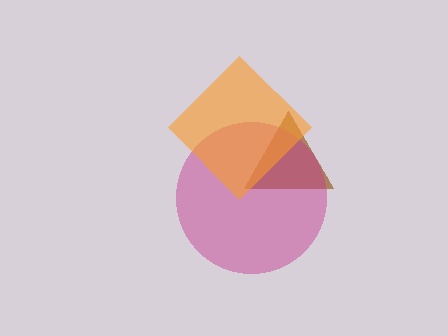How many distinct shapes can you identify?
There are 3 distinct shapes: a brown triangle, a magenta circle, an orange diamond.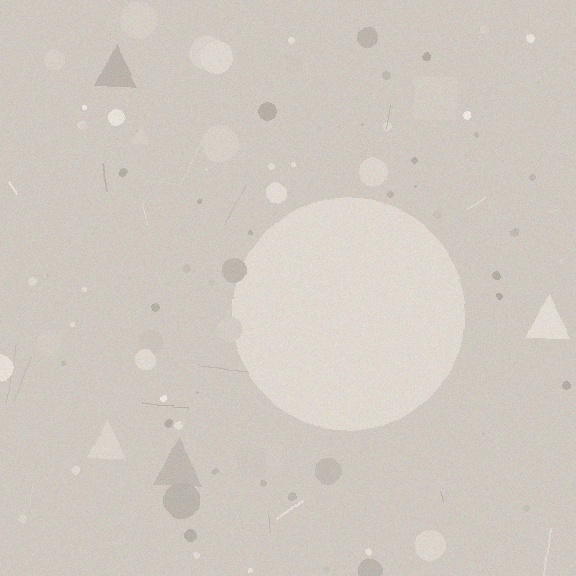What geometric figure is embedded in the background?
A circle is embedded in the background.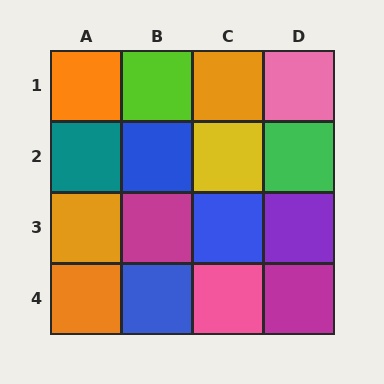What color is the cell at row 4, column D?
Magenta.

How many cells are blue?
3 cells are blue.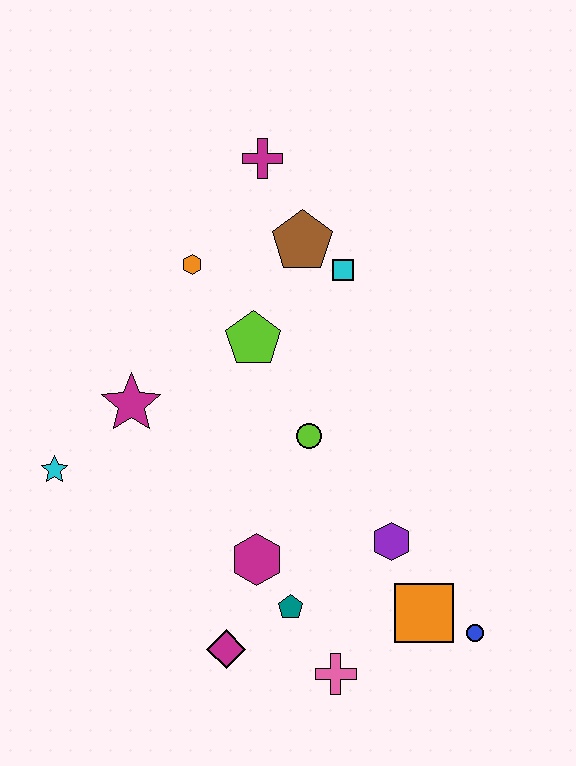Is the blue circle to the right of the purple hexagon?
Yes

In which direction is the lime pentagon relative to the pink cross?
The lime pentagon is above the pink cross.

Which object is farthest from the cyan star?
The blue circle is farthest from the cyan star.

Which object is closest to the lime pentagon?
The orange hexagon is closest to the lime pentagon.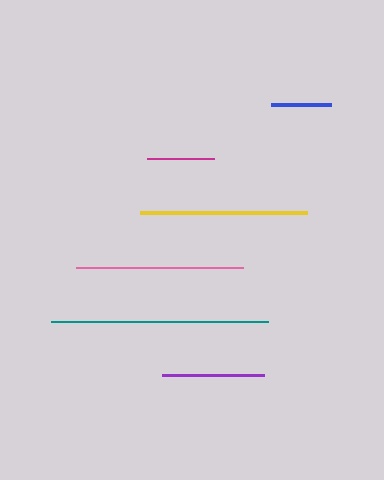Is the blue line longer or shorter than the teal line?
The teal line is longer than the blue line.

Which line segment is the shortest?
The blue line is the shortest at approximately 60 pixels.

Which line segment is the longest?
The teal line is the longest at approximately 216 pixels.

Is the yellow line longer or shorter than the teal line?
The teal line is longer than the yellow line.